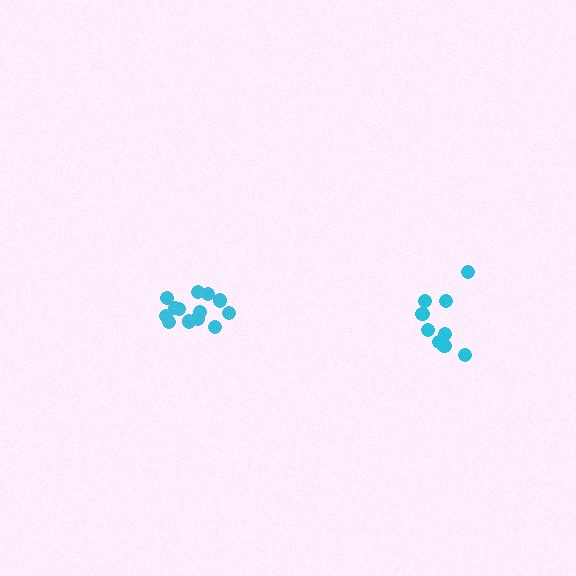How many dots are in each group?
Group 1: 9 dots, Group 2: 13 dots (22 total).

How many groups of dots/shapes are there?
There are 2 groups.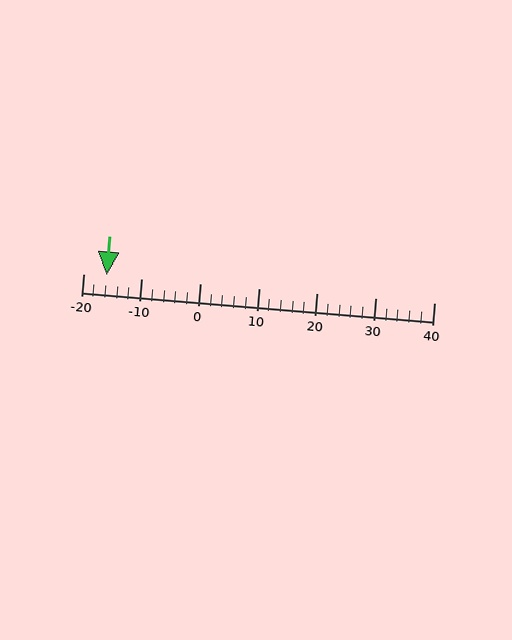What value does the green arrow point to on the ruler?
The green arrow points to approximately -16.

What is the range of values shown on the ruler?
The ruler shows values from -20 to 40.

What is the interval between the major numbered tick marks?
The major tick marks are spaced 10 units apart.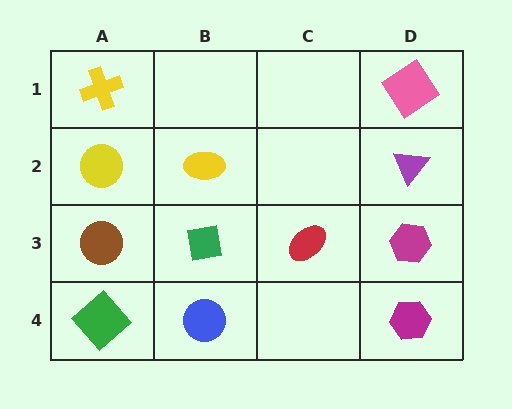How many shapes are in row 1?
2 shapes.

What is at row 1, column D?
A pink diamond.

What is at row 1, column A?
A yellow cross.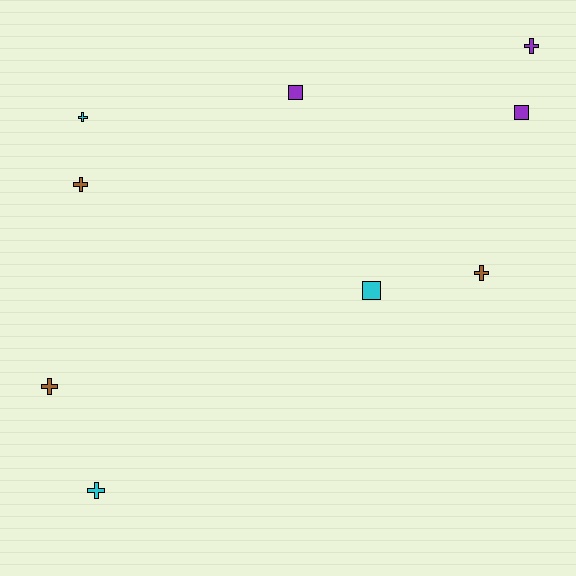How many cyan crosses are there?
There are 2 cyan crosses.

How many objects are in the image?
There are 9 objects.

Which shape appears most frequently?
Cross, with 6 objects.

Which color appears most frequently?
Purple, with 3 objects.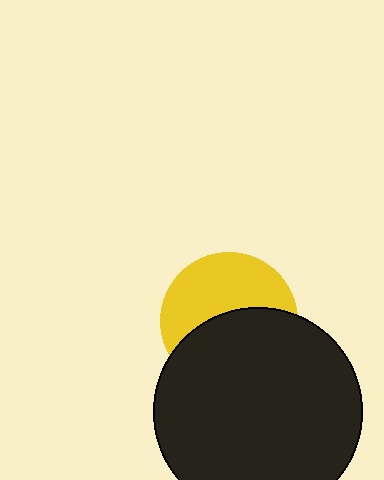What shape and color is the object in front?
The object in front is a black circle.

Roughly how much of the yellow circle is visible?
About half of it is visible (roughly 49%).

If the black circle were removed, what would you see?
You would see the complete yellow circle.